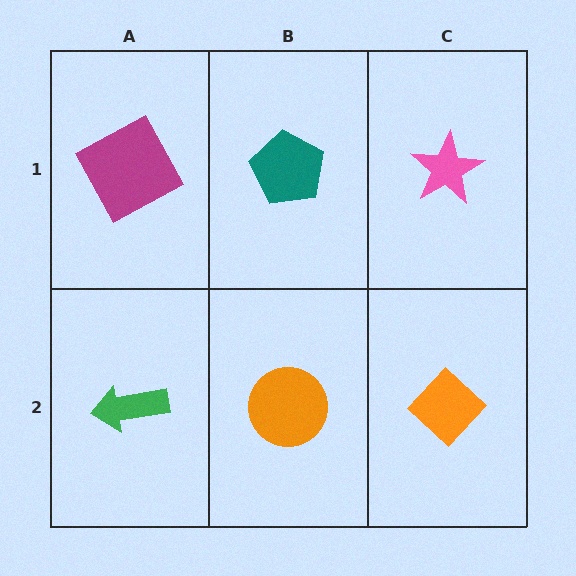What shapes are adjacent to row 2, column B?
A teal pentagon (row 1, column B), a green arrow (row 2, column A), an orange diamond (row 2, column C).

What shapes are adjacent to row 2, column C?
A pink star (row 1, column C), an orange circle (row 2, column B).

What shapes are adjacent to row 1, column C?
An orange diamond (row 2, column C), a teal pentagon (row 1, column B).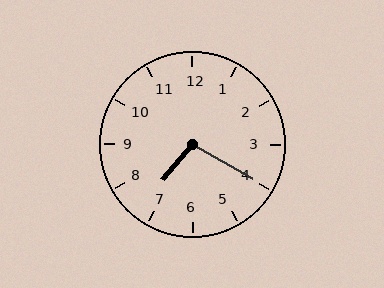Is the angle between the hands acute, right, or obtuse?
It is obtuse.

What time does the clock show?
7:20.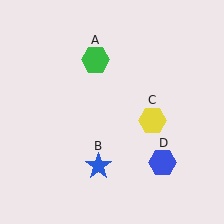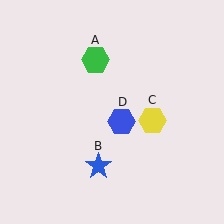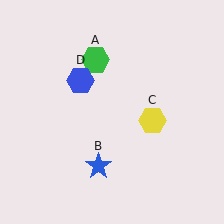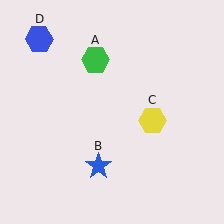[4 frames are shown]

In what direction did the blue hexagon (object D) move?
The blue hexagon (object D) moved up and to the left.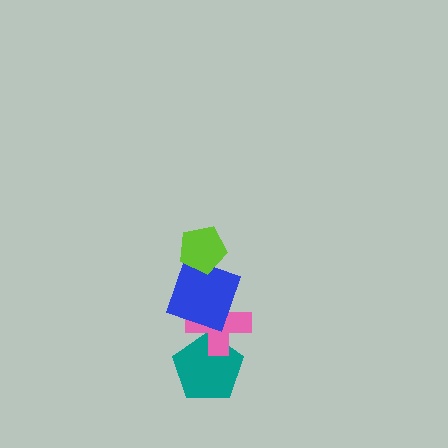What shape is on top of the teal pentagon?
The pink cross is on top of the teal pentagon.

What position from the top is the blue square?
The blue square is 2nd from the top.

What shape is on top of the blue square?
The lime pentagon is on top of the blue square.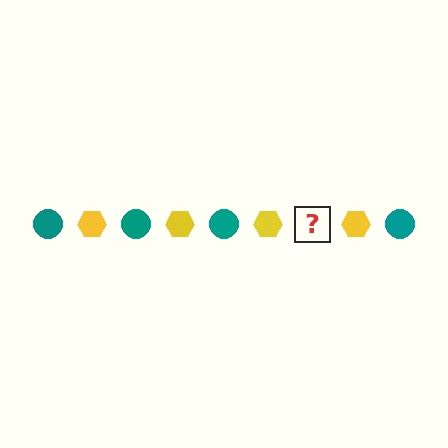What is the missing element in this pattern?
The missing element is a teal circle.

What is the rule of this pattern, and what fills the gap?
The rule is that the pattern alternates between teal circle and yellow hexagon. The gap should be filled with a teal circle.